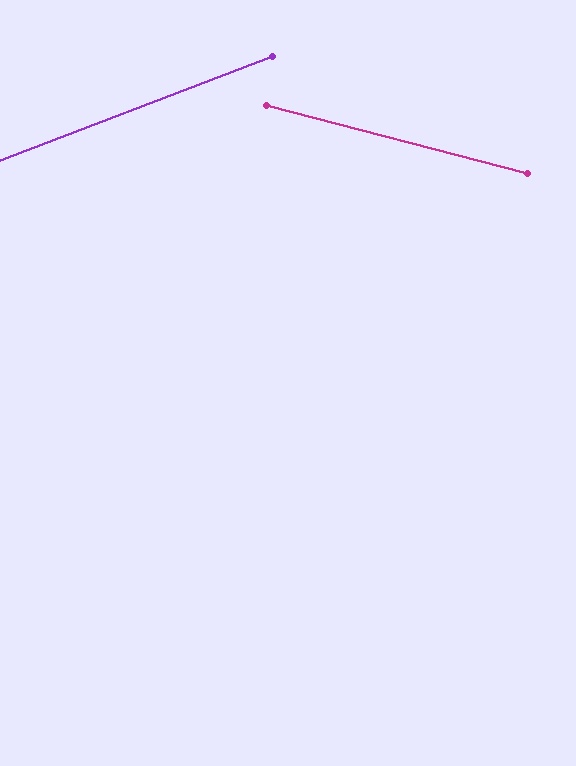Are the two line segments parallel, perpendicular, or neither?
Neither parallel nor perpendicular — they differ by about 35°.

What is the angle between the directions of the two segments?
Approximately 35 degrees.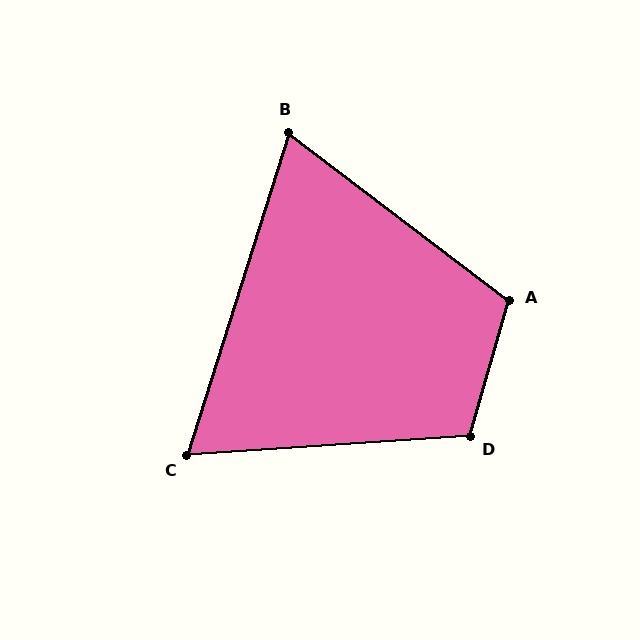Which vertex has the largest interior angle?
A, at approximately 111 degrees.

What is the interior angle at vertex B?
Approximately 70 degrees (acute).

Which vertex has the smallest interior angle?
C, at approximately 69 degrees.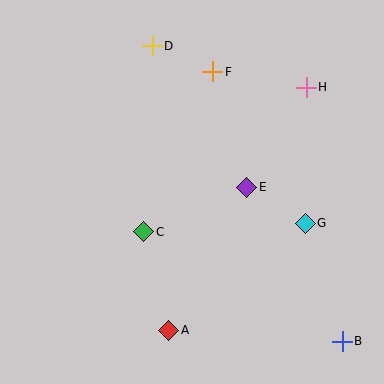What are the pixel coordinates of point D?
Point D is at (152, 46).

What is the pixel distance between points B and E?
The distance between B and E is 182 pixels.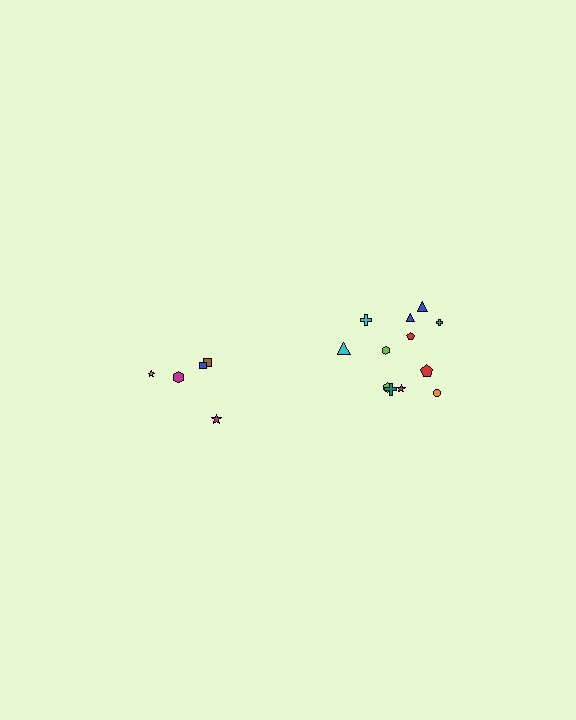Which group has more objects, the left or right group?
The right group.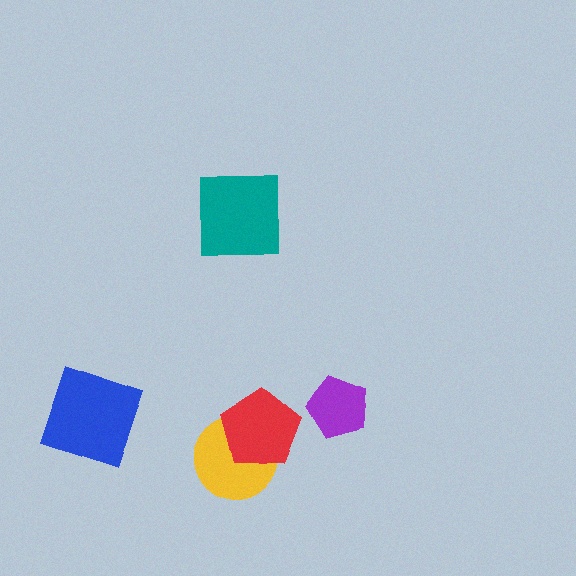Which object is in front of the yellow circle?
The red pentagon is in front of the yellow circle.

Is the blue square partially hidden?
No, no other shape covers it.